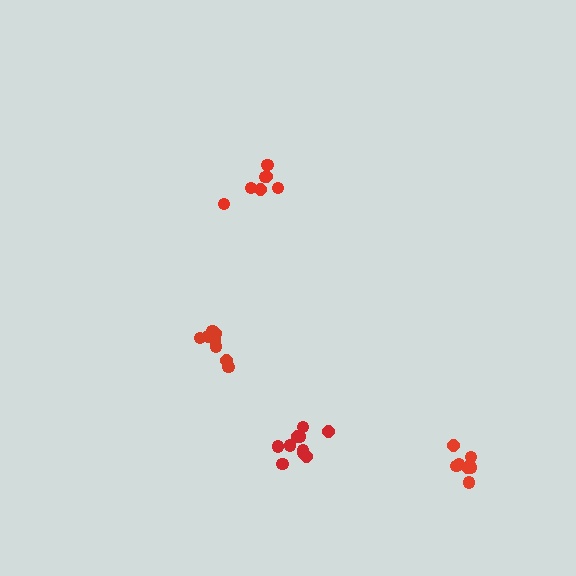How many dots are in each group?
Group 1: 7 dots, Group 2: 7 dots, Group 3: 10 dots, Group 4: 8 dots (32 total).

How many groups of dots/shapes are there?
There are 4 groups.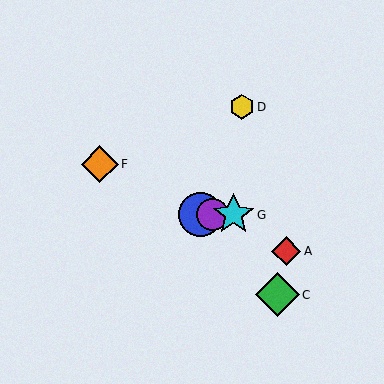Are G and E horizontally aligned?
Yes, both are at y≈215.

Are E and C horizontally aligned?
No, E is at y≈215 and C is at y≈295.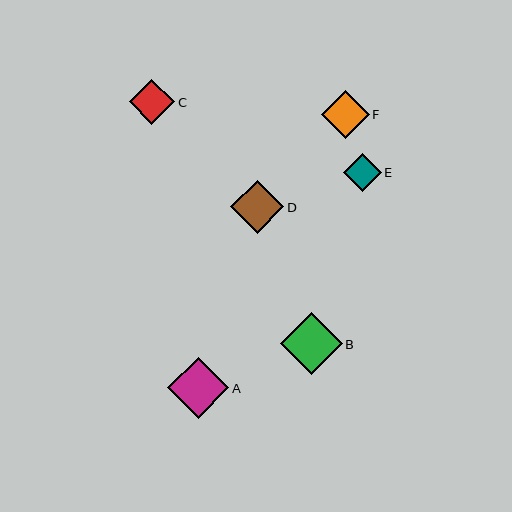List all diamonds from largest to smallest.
From largest to smallest: B, A, D, F, C, E.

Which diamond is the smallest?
Diamond E is the smallest with a size of approximately 38 pixels.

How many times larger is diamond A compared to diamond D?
Diamond A is approximately 1.2 times the size of diamond D.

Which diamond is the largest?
Diamond B is the largest with a size of approximately 62 pixels.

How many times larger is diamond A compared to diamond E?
Diamond A is approximately 1.6 times the size of diamond E.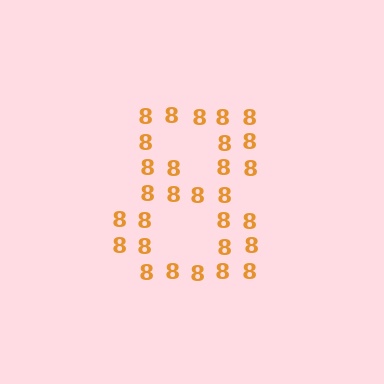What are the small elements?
The small elements are digit 8's.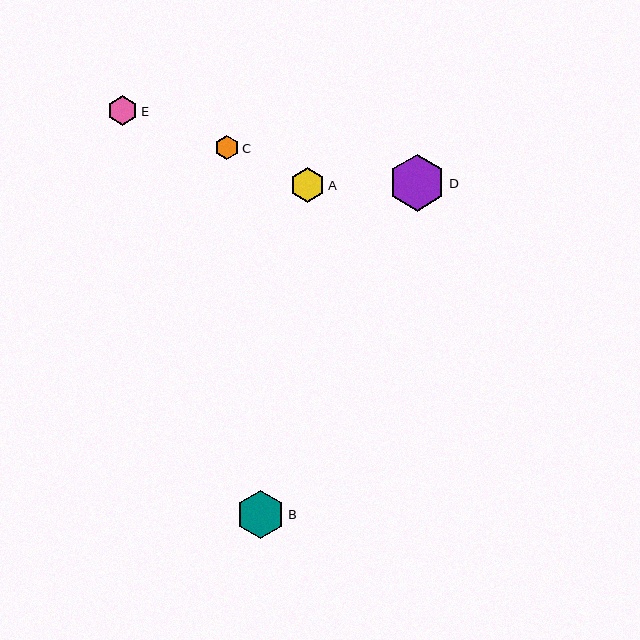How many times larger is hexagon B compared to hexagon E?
Hexagon B is approximately 1.6 times the size of hexagon E.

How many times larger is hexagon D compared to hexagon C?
Hexagon D is approximately 2.4 times the size of hexagon C.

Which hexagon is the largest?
Hexagon D is the largest with a size of approximately 57 pixels.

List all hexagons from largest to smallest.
From largest to smallest: D, B, A, E, C.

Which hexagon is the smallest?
Hexagon C is the smallest with a size of approximately 24 pixels.